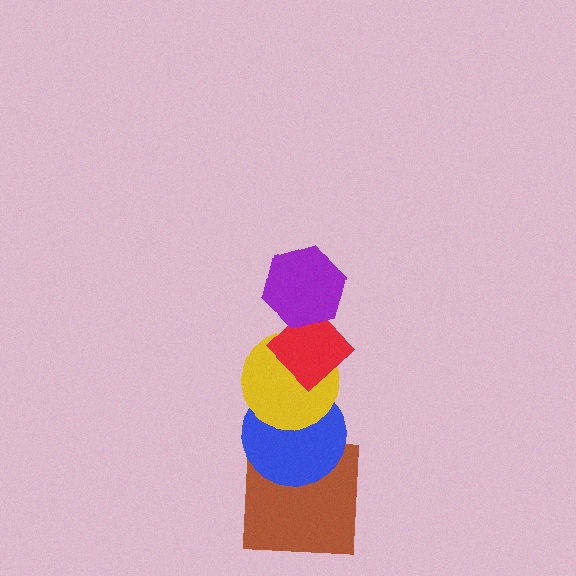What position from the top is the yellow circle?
The yellow circle is 3rd from the top.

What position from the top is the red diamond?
The red diamond is 2nd from the top.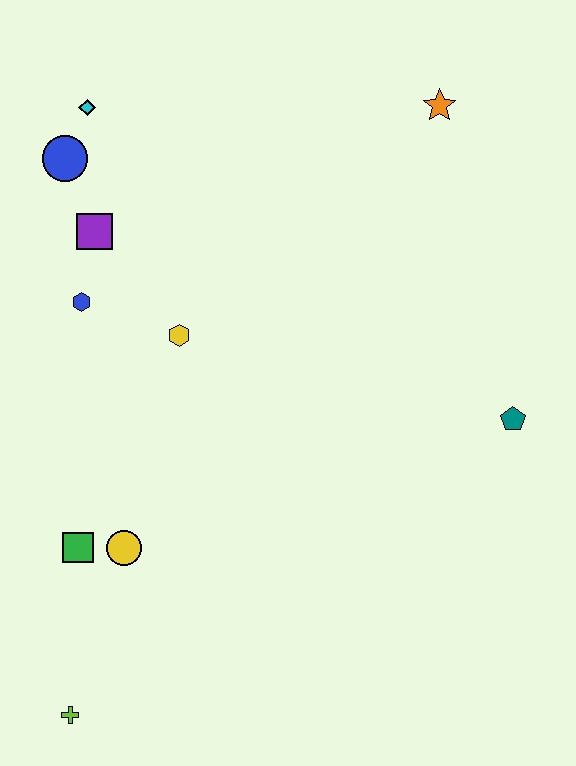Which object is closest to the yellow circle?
The green square is closest to the yellow circle.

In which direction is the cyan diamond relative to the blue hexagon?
The cyan diamond is above the blue hexagon.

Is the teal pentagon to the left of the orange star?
No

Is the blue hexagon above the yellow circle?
Yes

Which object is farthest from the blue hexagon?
The teal pentagon is farthest from the blue hexagon.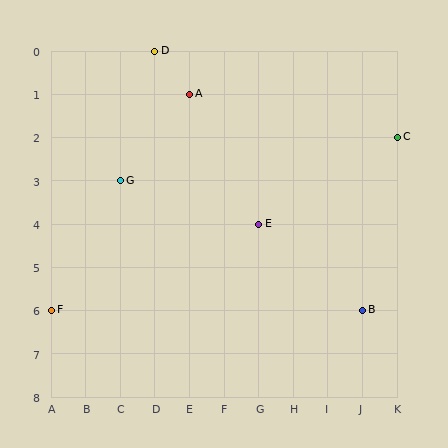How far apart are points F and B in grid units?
Points F and B are 9 columns apart.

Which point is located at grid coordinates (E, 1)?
Point A is at (E, 1).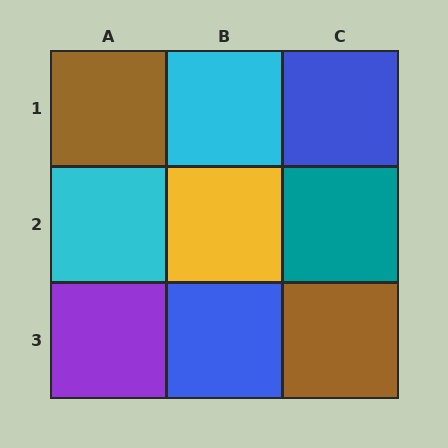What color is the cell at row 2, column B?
Yellow.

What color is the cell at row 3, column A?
Purple.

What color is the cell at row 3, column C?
Brown.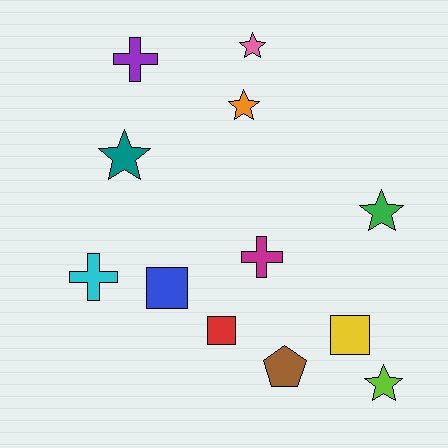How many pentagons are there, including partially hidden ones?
There is 1 pentagon.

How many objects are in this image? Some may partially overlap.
There are 12 objects.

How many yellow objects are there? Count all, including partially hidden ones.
There is 1 yellow object.